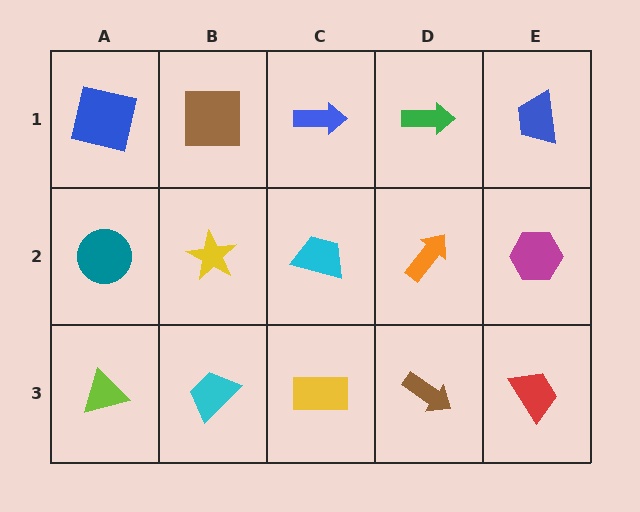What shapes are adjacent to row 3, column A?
A teal circle (row 2, column A), a cyan trapezoid (row 3, column B).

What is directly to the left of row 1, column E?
A green arrow.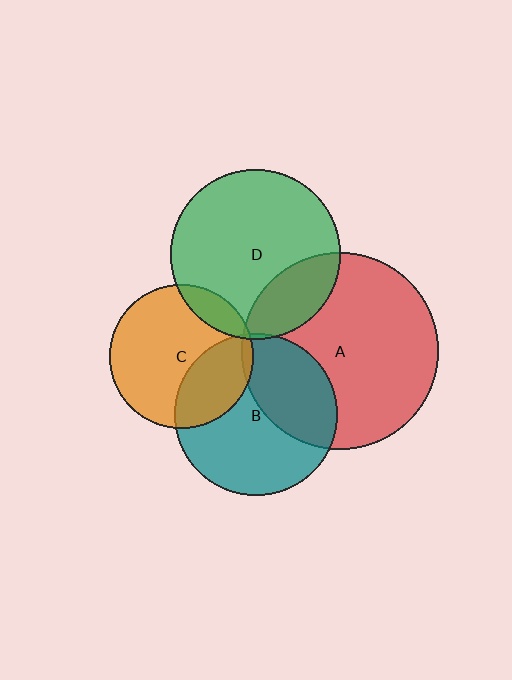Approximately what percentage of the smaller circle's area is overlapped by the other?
Approximately 10%.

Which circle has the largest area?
Circle A (red).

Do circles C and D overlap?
Yes.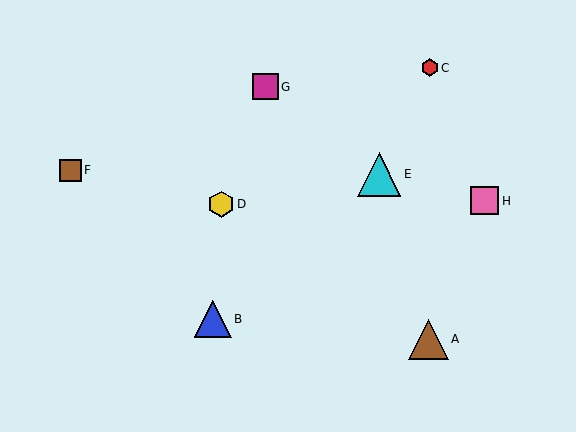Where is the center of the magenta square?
The center of the magenta square is at (265, 87).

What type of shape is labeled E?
Shape E is a cyan triangle.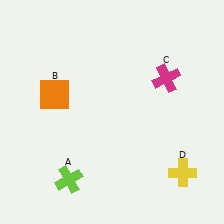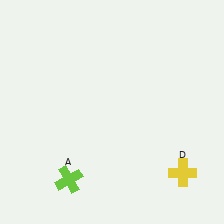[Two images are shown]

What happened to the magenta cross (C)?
The magenta cross (C) was removed in Image 2. It was in the top-right area of Image 1.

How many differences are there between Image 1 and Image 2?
There are 2 differences between the two images.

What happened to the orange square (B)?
The orange square (B) was removed in Image 2. It was in the top-left area of Image 1.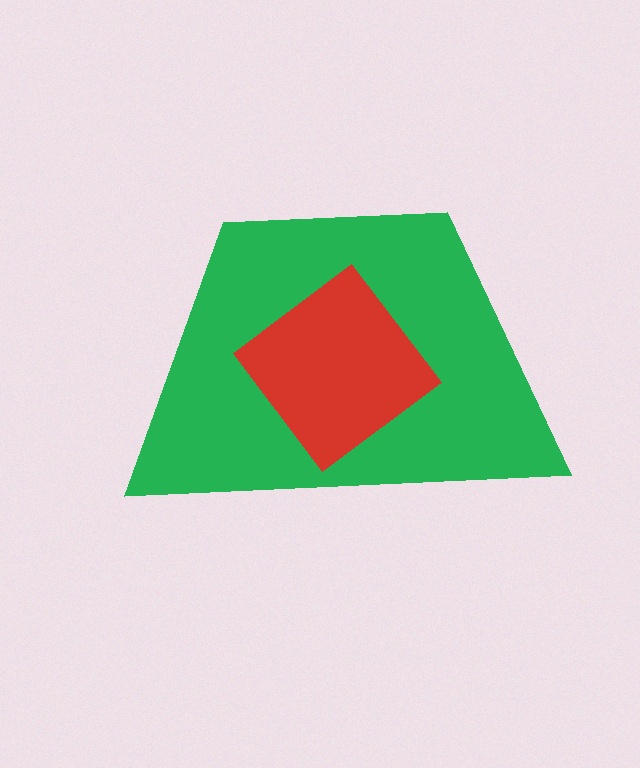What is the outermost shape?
The green trapezoid.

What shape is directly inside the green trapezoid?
The red diamond.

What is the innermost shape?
The red diamond.